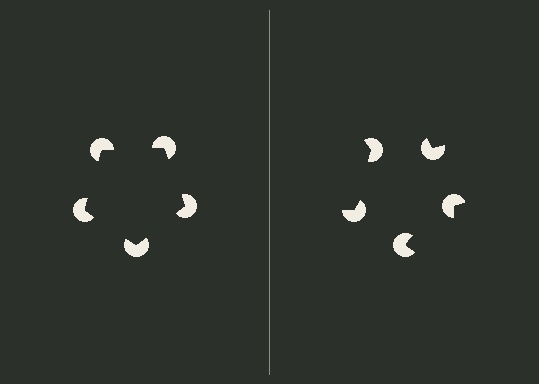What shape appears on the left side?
An illusory pentagon.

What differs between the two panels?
The pac-man discs are positioned identically on both sides; only the wedge orientations differ. On the left they align to a pentagon; on the right they are misaligned.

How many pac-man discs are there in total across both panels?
10 — 5 on each side.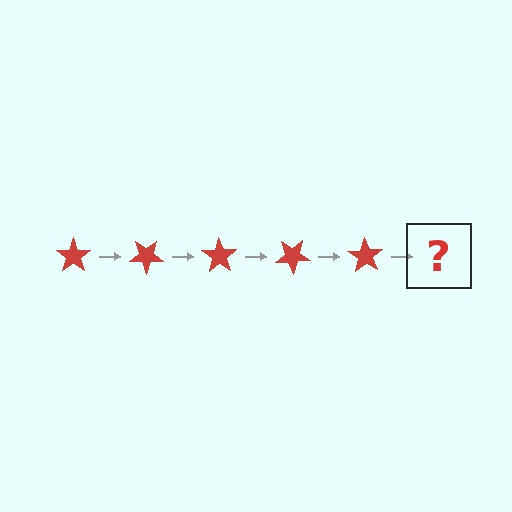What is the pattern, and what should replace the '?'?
The pattern is that the star rotates 35 degrees each step. The '?' should be a red star rotated 175 degrees.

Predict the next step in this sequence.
The next step is a red star rotated 175 degrees.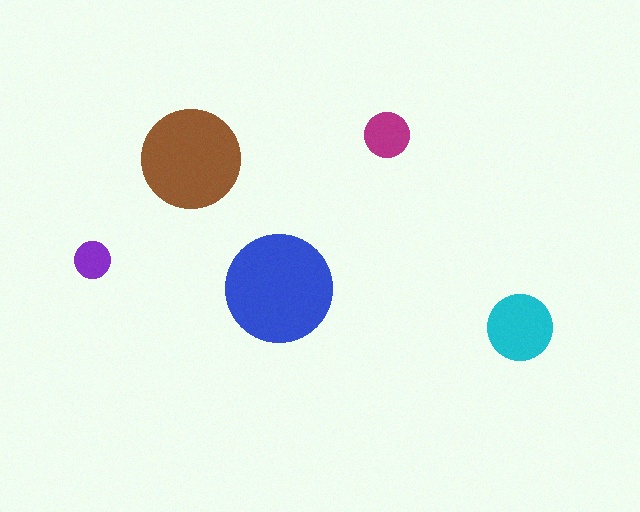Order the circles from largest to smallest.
the blue one, the brown one, the cyan one, the magenta one, the purple one.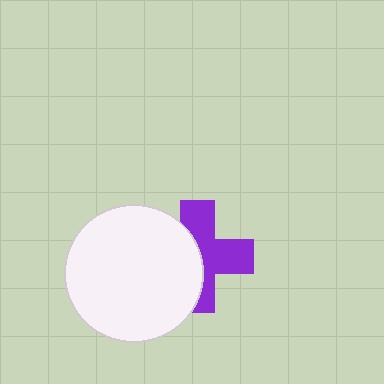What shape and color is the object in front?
The object in front is a white circle.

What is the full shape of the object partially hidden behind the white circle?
The partially hidden object is a purple cross.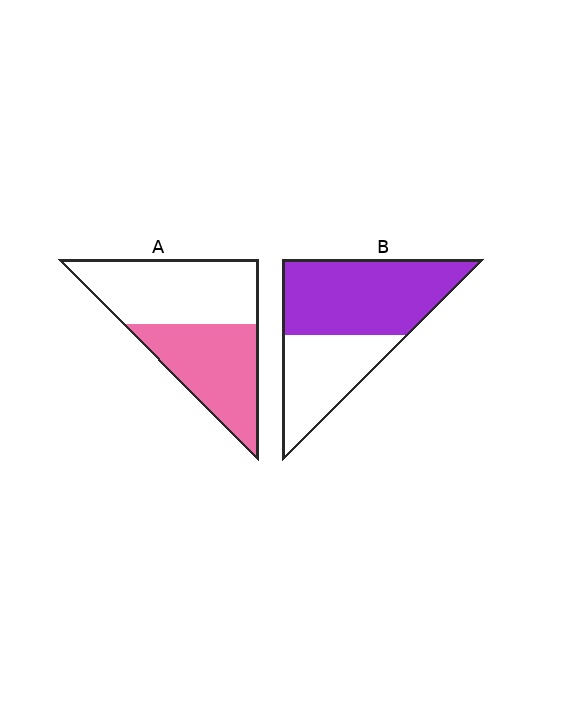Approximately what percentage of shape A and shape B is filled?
A is approximately 45% and B is approximately 60%.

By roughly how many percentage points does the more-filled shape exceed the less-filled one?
By roughly 15 percentage points (B over A).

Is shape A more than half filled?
Roughly half.